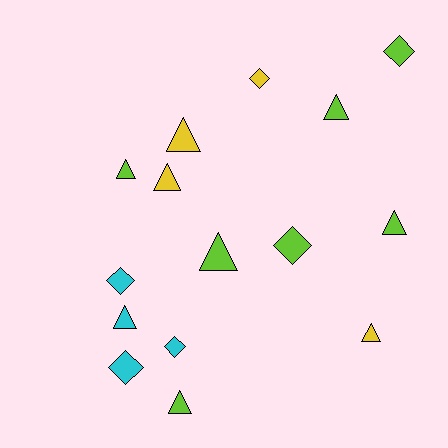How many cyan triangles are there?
There is 1 cyan triangle.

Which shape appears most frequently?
Triangle, with 9 objects.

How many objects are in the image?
There are 15 objects.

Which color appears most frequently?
Lime, with 7 objects.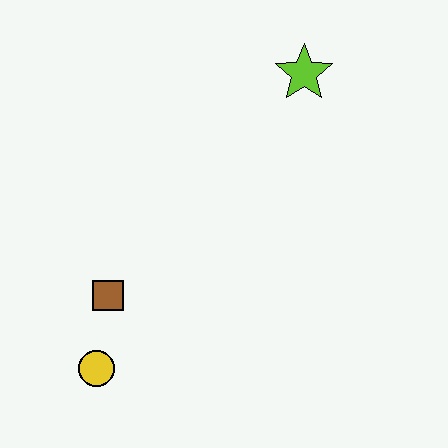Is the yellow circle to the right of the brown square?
No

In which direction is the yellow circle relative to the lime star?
The yellow circle is below the lime star.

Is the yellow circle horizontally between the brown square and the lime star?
No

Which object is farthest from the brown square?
The lime star is farthest from the brown square.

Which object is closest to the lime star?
The brown square is closest to the lime star.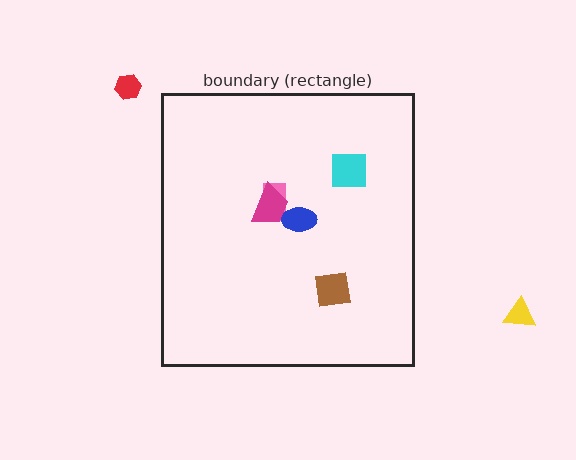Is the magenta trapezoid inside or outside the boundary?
Inside.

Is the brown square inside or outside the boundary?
Inside.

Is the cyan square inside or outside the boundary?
Inside.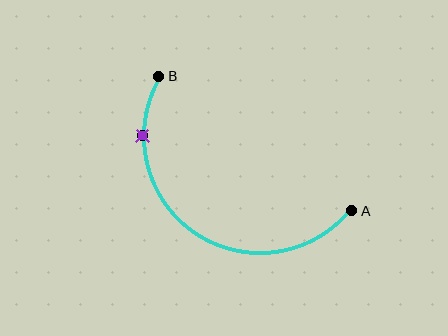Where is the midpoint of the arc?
The arc midpoint is the point on the curve farthest from the straight line joining A and B. It sits below and to the left of that line.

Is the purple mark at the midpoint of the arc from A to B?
No. The purple mark lies on the arc but is closer to endpoint B. The arc midpoint would be at the point on the curve equidistant along the arc from both A and B.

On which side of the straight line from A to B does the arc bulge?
The arc bulges below and to the left of the straight line connecting A and B.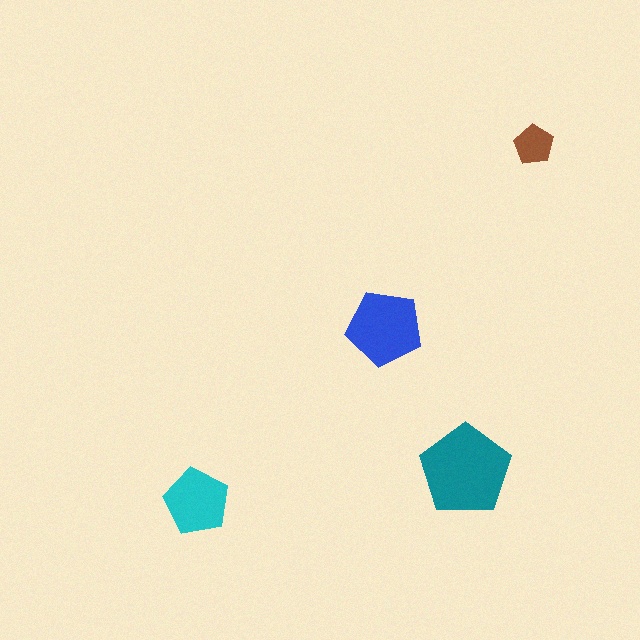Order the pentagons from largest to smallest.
the teal one, the blue one, the cyan one, the brown one.